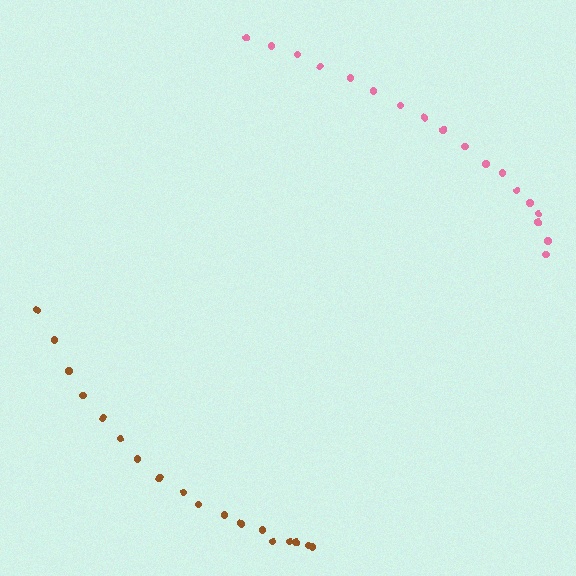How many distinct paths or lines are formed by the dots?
There are 2 distinct paths.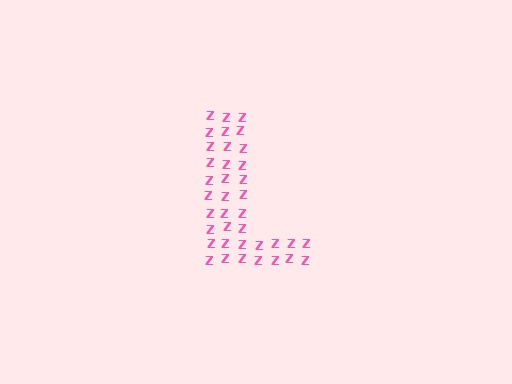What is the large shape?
The large shape is the letter L.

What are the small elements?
The small elements are letter Z's.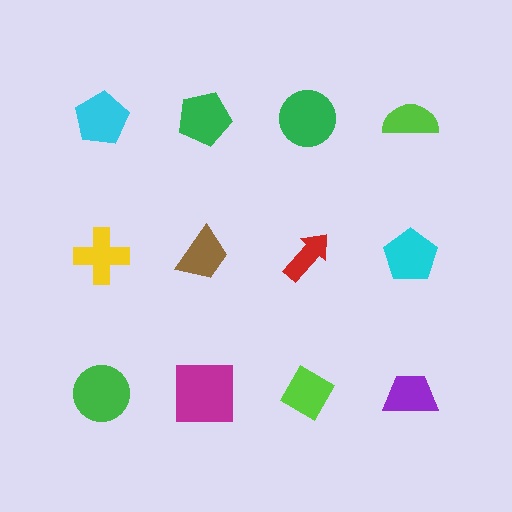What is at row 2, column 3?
A red arrow.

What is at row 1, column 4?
A lime semicircle.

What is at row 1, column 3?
A green circle.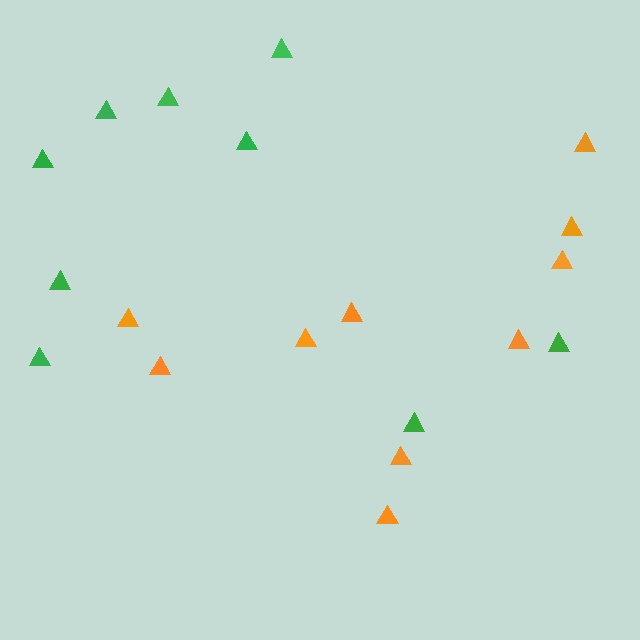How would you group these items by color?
There are 2 groups: one group of green triangles (9) and one group of orange triangles (10).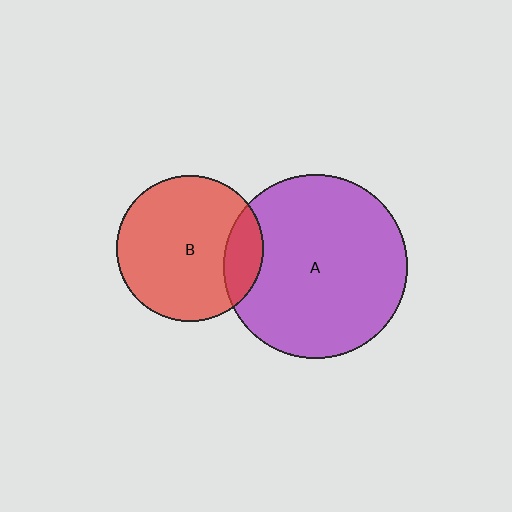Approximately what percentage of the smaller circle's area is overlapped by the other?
Approximately 15%.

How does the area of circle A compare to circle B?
Approximately 1.6 times.